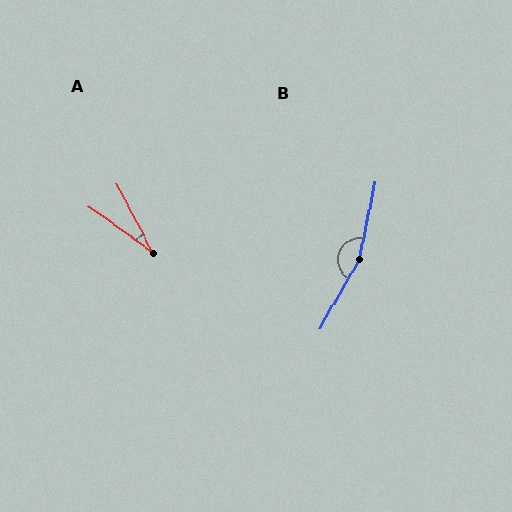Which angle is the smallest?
A, at approximately 26 degrees.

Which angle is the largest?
B, at approximately 162 degrees.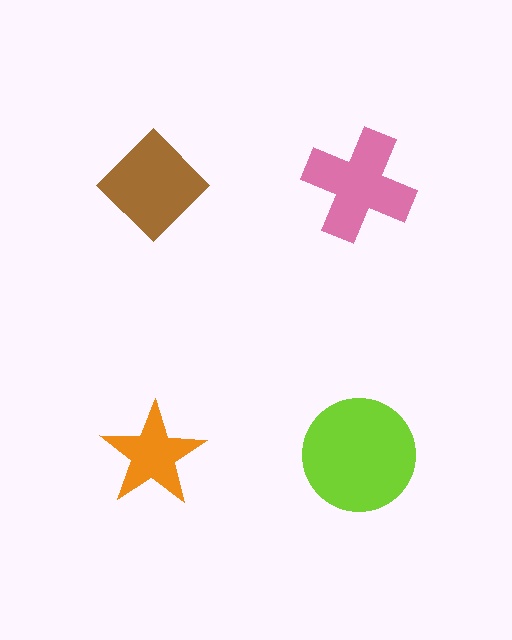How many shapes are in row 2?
2 shapes.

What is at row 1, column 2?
A pink cross.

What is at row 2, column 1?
An orange star.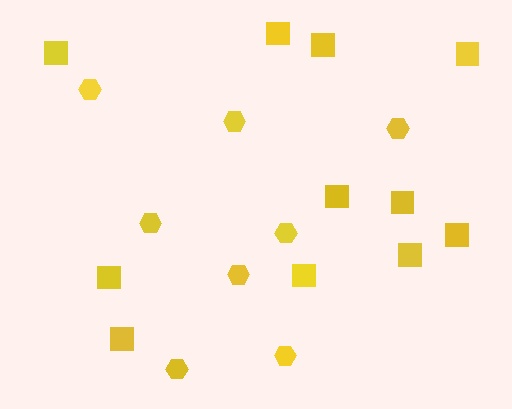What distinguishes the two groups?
There are 2 groups: one group of hexagons (8) and one group of squares (11).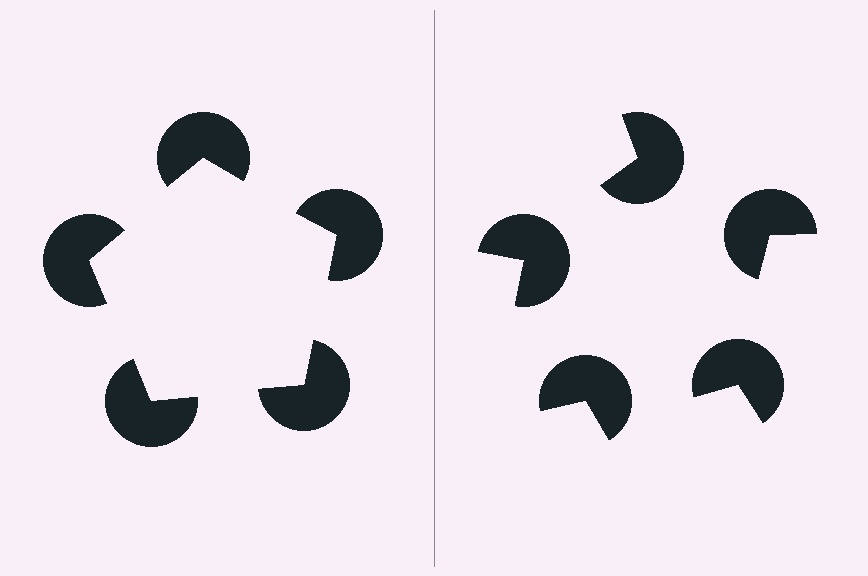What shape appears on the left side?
An illusory pentagon.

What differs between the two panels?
The pac-man discs are positioned identically on both sides; only the wedge orientations differ. On the left they align to a pentagon; on the right they are misaligned.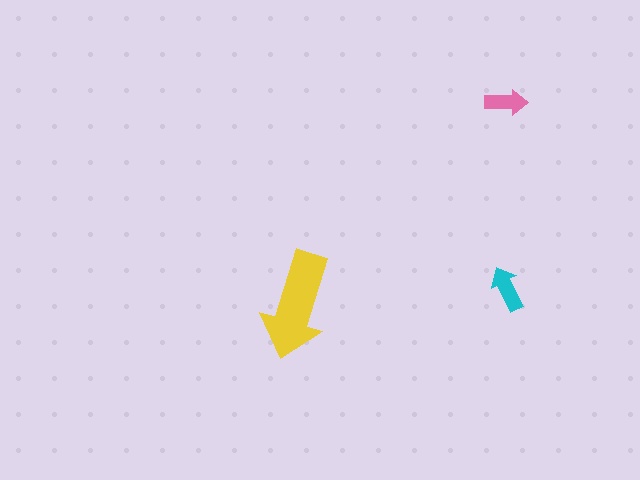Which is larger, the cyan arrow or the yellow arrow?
The yellow one.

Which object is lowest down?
The yellow arrow is bottommost.